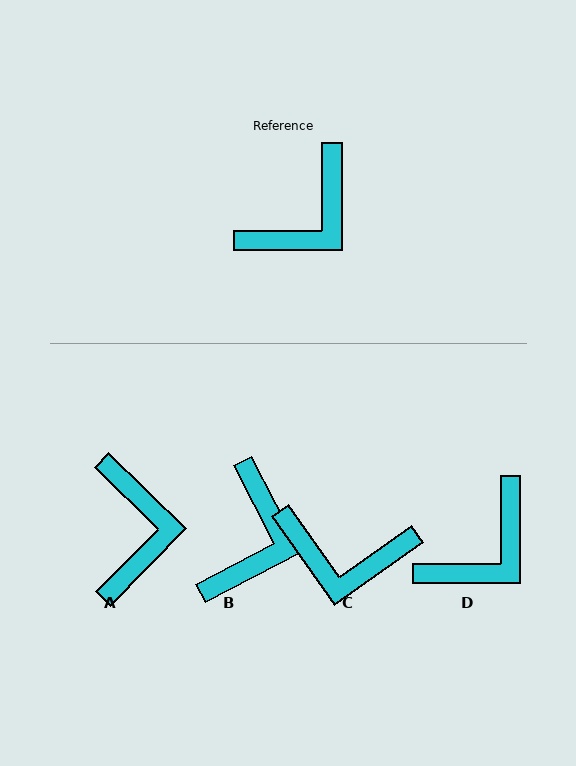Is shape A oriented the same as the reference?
No, it is off by about 46 degrees.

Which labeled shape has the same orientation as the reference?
D.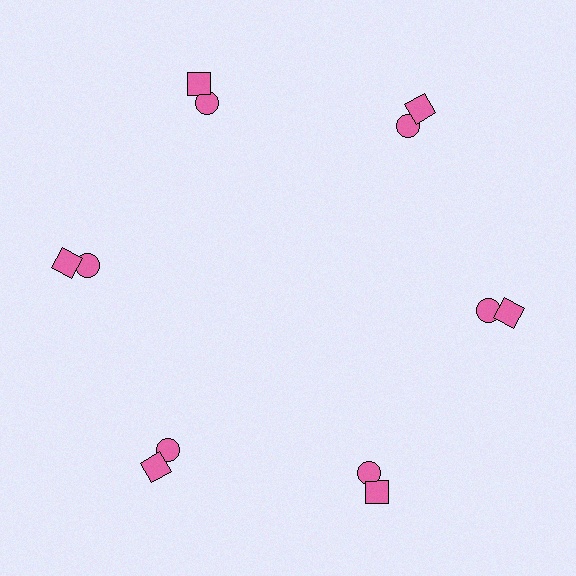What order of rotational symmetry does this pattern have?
This pattern has 6-fold rotational symmetry.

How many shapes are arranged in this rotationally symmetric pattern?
There are 12 shapes, arranged in 6 groups of 2.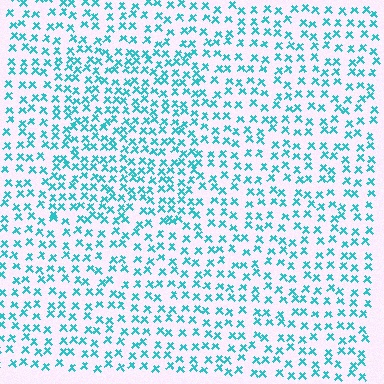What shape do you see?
I see a rectangle.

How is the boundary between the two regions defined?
The boundary is defined by a change in element density (approximately 1.5x ratio). All elements are the same color, size, and shape.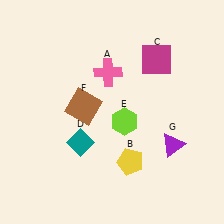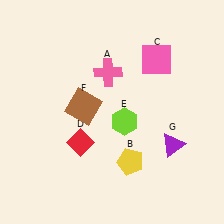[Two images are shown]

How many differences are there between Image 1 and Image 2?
There are 2 differences between the two images.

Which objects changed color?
C changed from magenta to pink. D changed from teal to red.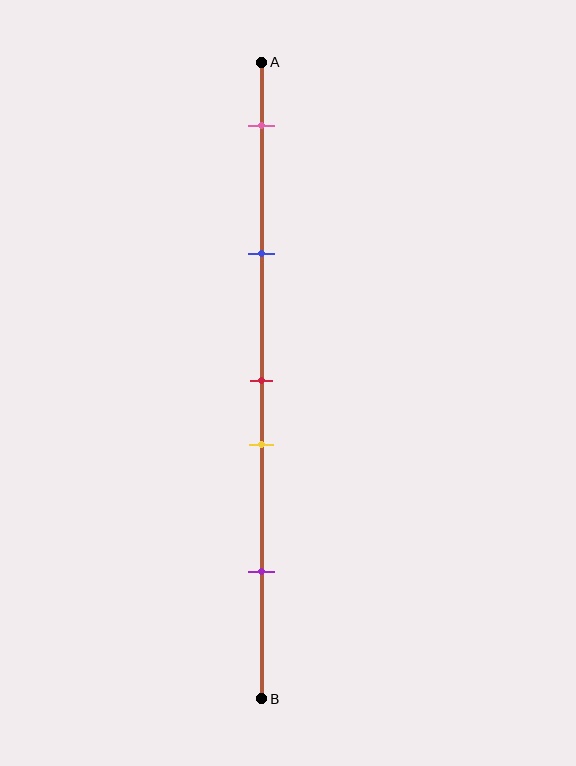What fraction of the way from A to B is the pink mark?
The pink mark is approximately 10% (0.1) of the way from A to B.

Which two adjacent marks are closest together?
The red and yellow marks are the closest adjacent pair.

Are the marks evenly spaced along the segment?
No, the marks are not evenly spaced.